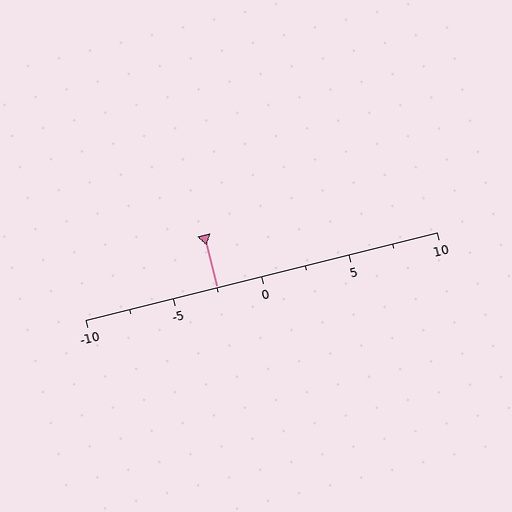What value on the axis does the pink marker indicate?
The marker indicates approximately -2.5.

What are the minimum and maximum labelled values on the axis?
The axis runs from -10 to 10.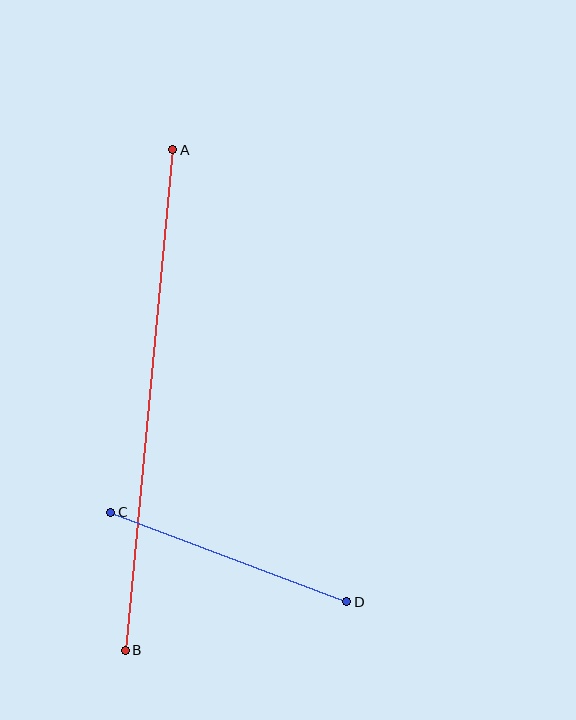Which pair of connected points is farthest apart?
Points A and B are farthest apart.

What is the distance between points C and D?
The distance is approximately 252 pixels.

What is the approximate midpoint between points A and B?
The midpoint is at approximately (149, 400) pixels.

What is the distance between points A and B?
The distance is approximately 503 pixels.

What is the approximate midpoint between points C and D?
The midpoint is at approximately (229, 557) pixels.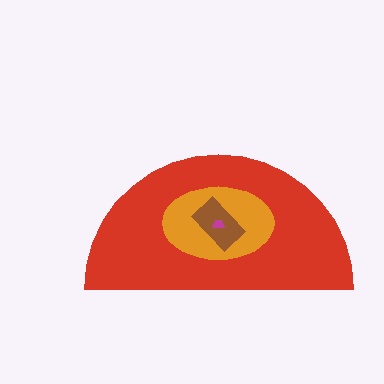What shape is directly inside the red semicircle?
The orange ellipse.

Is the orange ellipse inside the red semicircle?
Yes.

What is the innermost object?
The magenta trapezoid.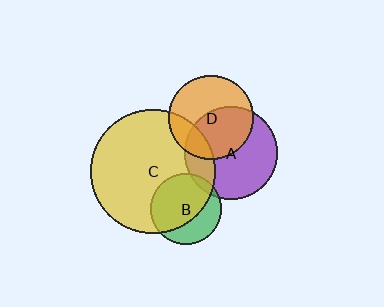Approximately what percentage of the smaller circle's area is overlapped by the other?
Approximately 5%.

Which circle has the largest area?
Circle C (yellow).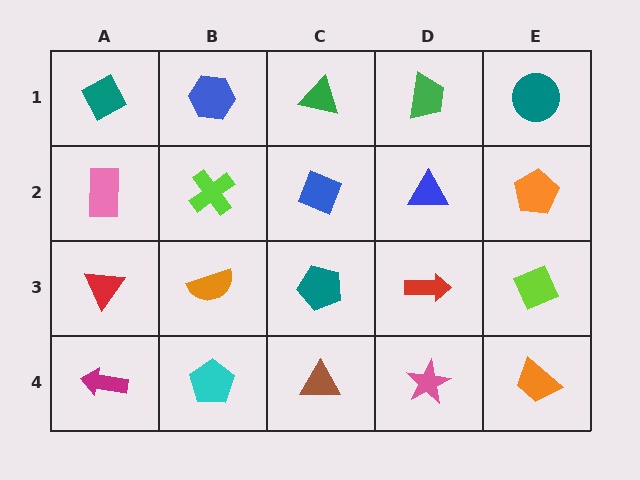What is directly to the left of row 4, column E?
A pink star.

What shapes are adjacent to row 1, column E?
An orange pentagon (row 2, column E), a green trapezoid (row 1, column D).